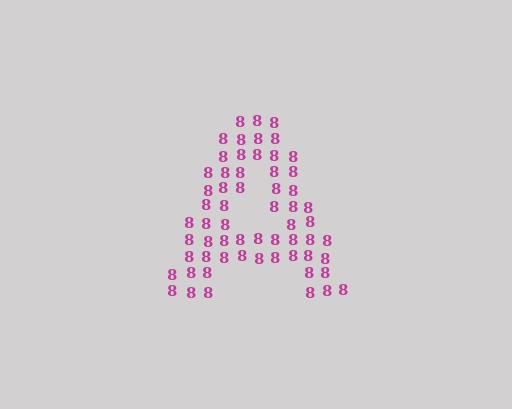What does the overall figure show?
The overall figure shows the letter A.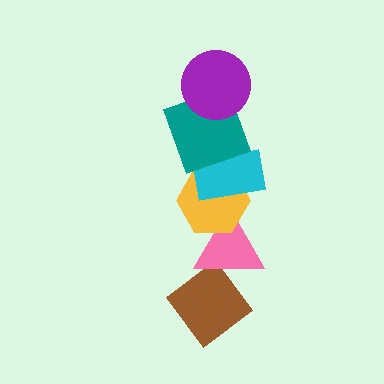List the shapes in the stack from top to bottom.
From top to bottom: the purple circle, the teal square, the cyan rectangle, the yellow hexagon, the pink triangle, the brown diamond.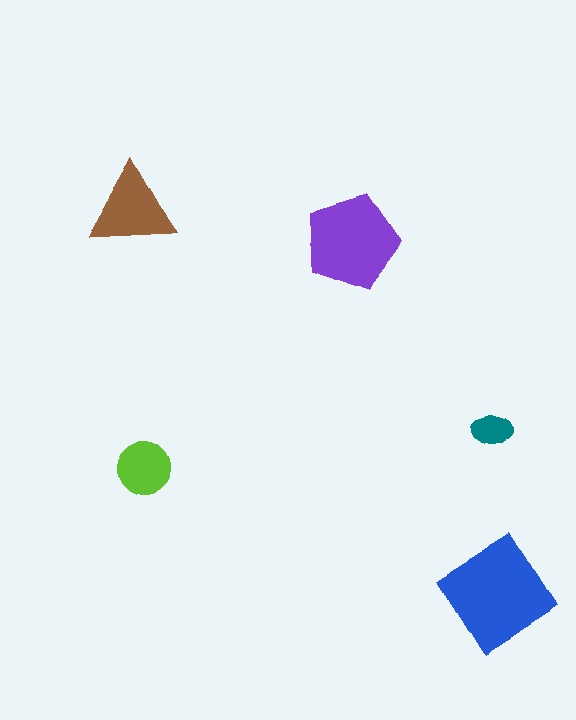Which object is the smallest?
The teal ellipse.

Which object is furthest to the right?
The teal ellipse is rightmost.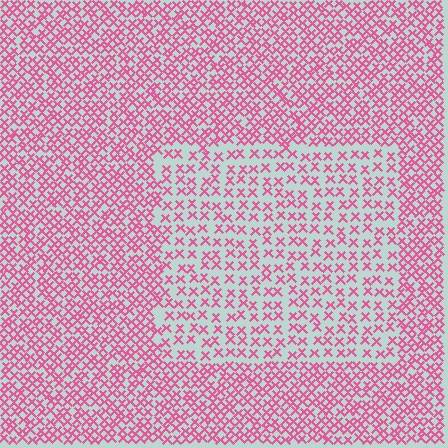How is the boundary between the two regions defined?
The boundary is defined by a change in element density (approximately 1.9x ratio). All elements are the same color, size, and shape.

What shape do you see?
I see a rectangle.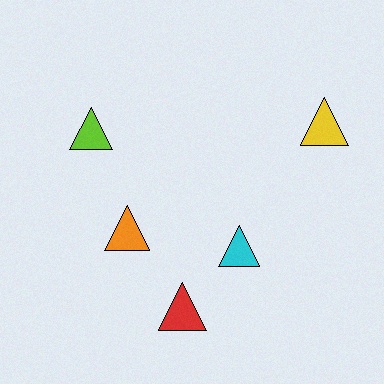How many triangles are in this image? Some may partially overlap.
There are 5 triangles.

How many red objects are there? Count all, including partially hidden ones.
There is 1 red object.